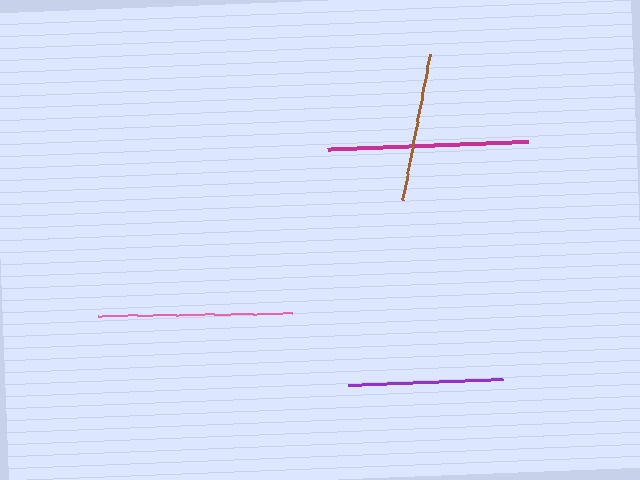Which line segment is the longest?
The magenta line is the longest at approximately 200 pixels.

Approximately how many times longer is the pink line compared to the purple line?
The pink line is approximately 1.3 times the length of the purple line.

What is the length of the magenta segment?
The magenta segment is approximately 200 pixels long.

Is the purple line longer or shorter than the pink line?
The pink line is longer than the purple line.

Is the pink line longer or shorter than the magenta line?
The magenta line is longer than the pink line.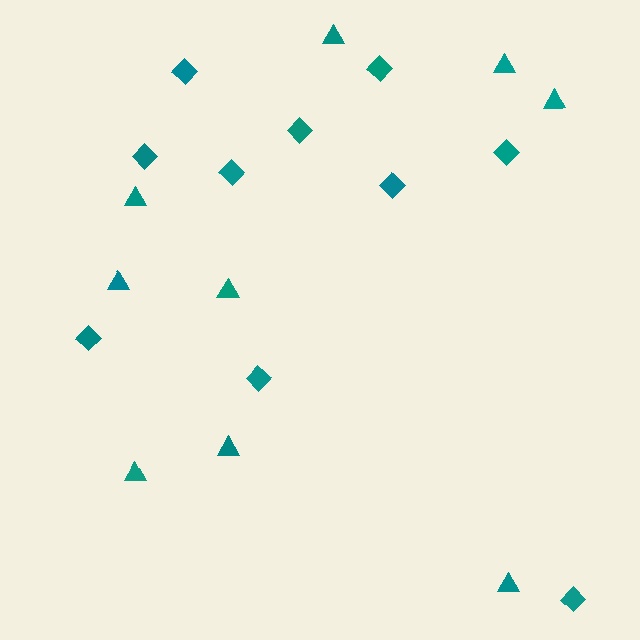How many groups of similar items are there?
There are 2 groups: one group of diamonds (10) and one group of triangles (9).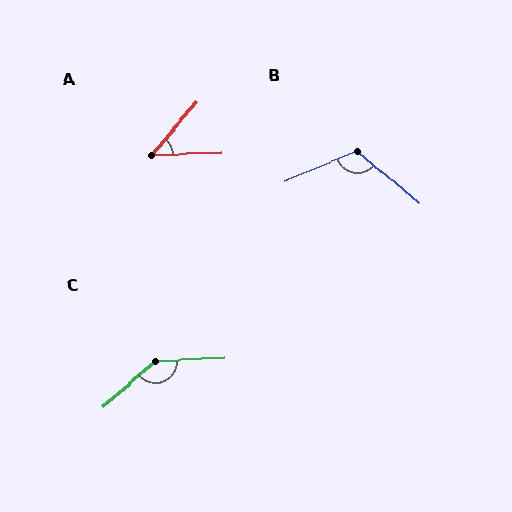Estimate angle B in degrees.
Approximately 117 degrees.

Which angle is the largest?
C, at approximately 142 degrees.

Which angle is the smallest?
A, at approximately 47 degrees.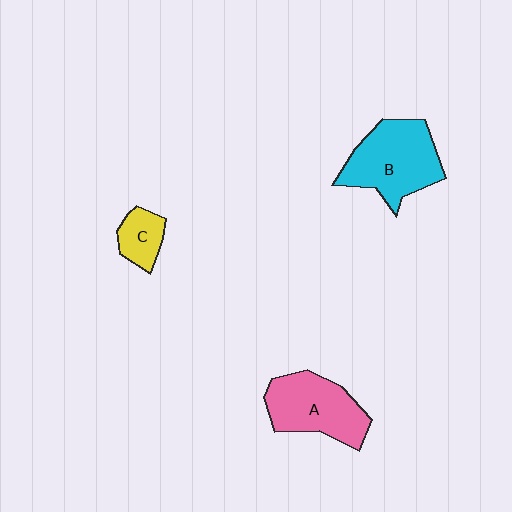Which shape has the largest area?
Shape B (cyan).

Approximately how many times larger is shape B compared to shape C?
Approximately 2.8 times.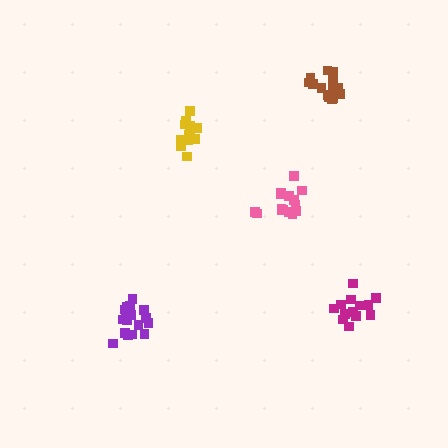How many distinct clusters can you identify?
There are 5 distinct clusters.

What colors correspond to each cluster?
The clusters are colored: pink, yellow, purple, magenta, brown.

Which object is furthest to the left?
The purple cluster is leftmost.